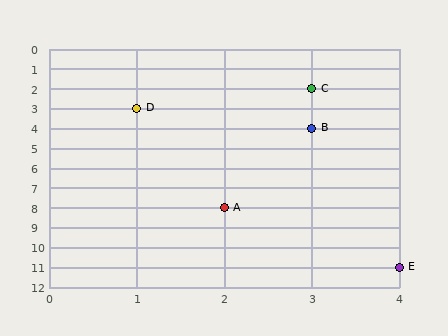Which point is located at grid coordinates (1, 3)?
Point D is at (1, 3).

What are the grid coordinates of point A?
Point A is at grid coordinates (2, 8).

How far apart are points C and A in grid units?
Points C and A are 1 column and 6 rows apart (about 6.1 grid units diagonally).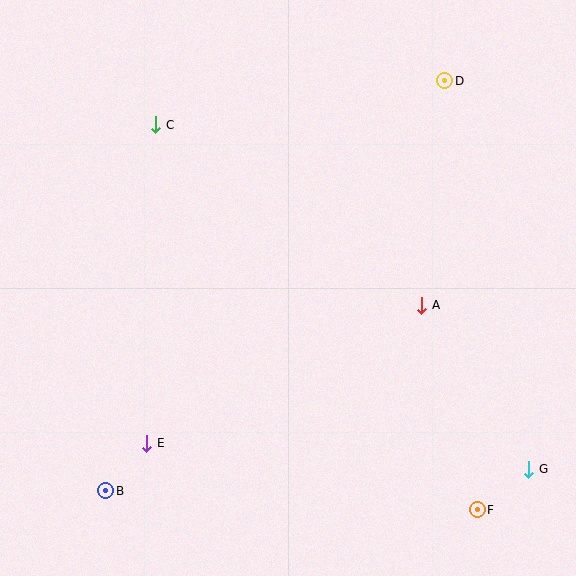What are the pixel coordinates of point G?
Point G is at (529, 469).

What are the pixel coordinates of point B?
Point B is at (106, 491).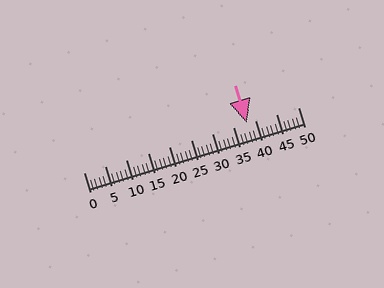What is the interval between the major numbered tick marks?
The major tick marks are spaced 5 units apart.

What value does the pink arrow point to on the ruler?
The pink arrow points to approximately 38.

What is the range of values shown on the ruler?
The ruler shows values from 0 to 50.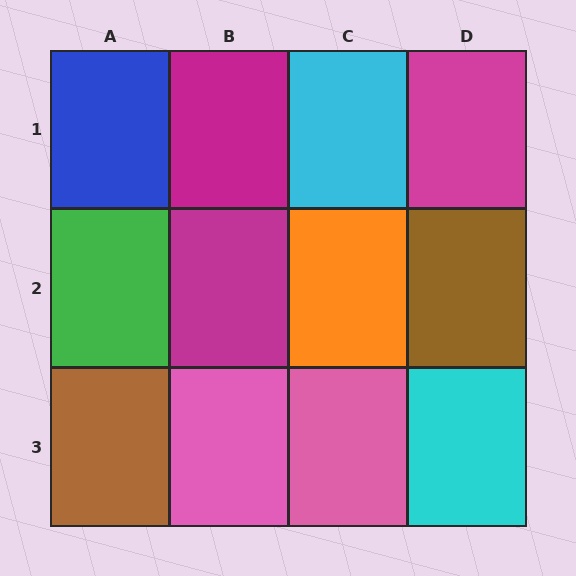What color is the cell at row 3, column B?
Pink.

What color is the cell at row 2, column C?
Orange.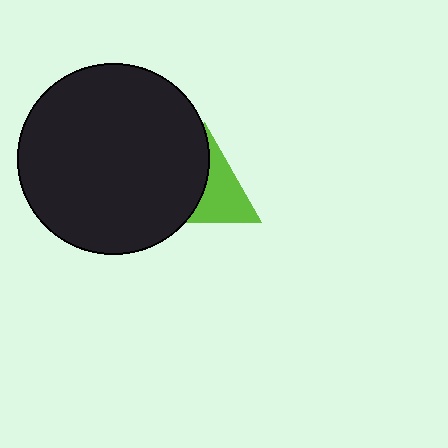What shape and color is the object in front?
The object in front is a black circle.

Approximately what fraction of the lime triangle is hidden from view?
Roughly 50% of the lime triangle is hidden behind the black circle.